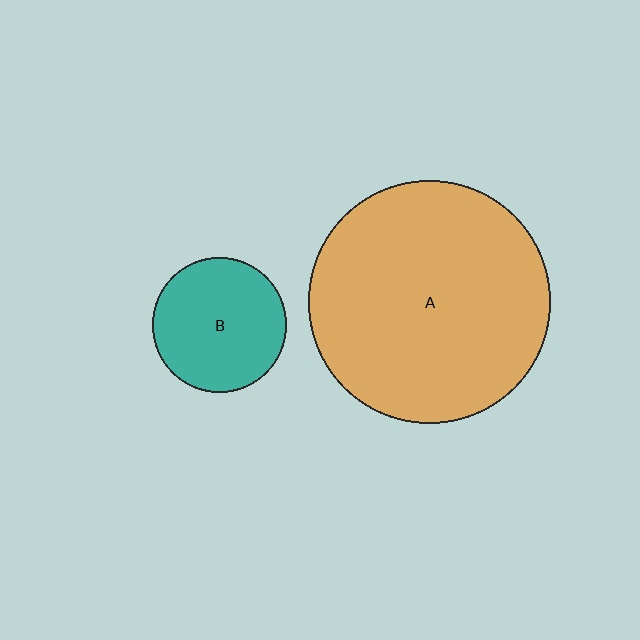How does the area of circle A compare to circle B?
Approximately 3.3 times.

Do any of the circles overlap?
No, none of the circles overlap.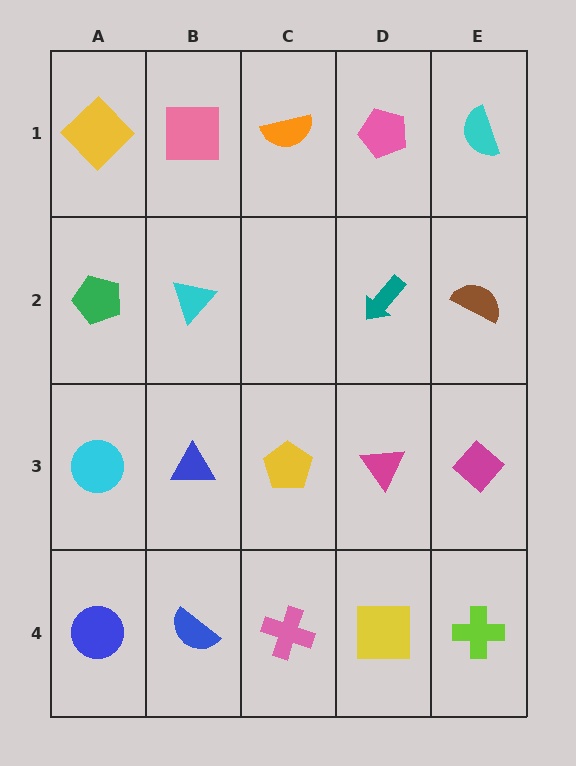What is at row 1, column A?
A yellow diamond.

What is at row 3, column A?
A cyan circle.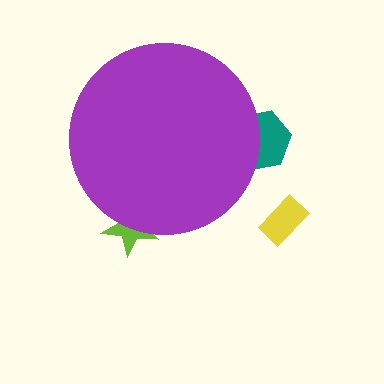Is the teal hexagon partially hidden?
Yes, the teal hexagon is partially hidden behind the purple circle.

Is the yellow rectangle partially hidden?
No, the yellow rectangle is fully visible.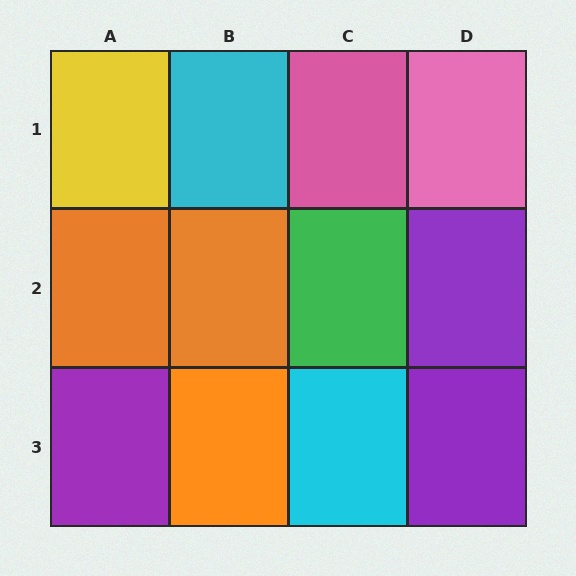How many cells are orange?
3 cells are orange.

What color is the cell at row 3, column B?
Orange.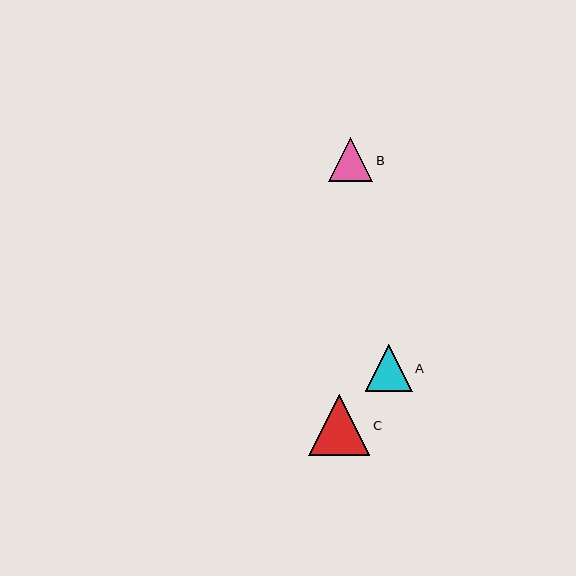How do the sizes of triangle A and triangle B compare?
Triangle A and triangle B are approximately the same size.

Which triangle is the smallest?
Triangle B is the smallest with a size of approximately 44 pixels.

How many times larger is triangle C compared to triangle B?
Triangle C is approximately 1.4 times the size of triangle B.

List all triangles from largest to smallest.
From largest to smallest: C, A, B.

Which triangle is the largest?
Triangle C is the largest with a size of approximately 61 pixels.